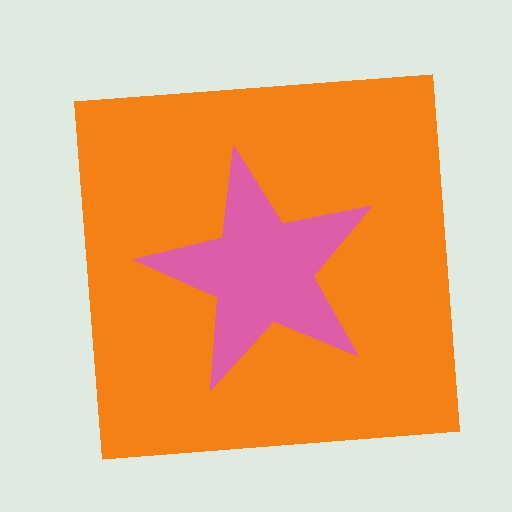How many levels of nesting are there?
2.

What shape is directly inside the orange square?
The pink star.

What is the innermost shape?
The pink star.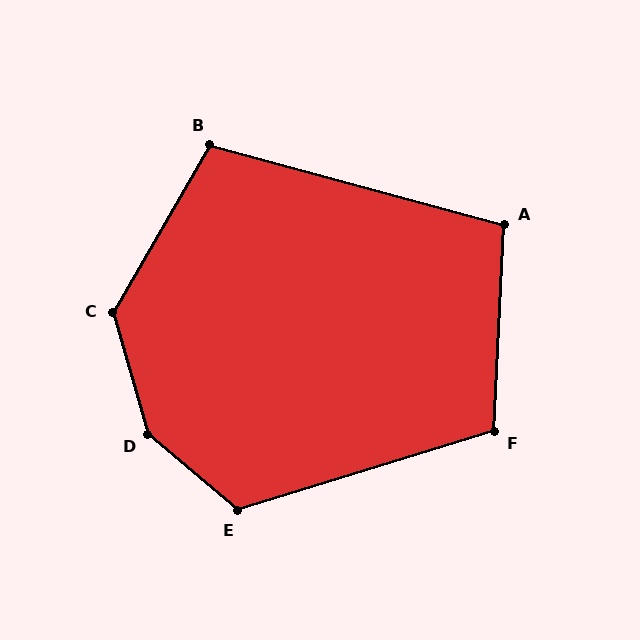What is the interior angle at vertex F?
Approximately 110 degrees (obtuse).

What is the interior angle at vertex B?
Approximately 105 degrees (obtuse).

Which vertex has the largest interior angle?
D, at approximately 146 degrees.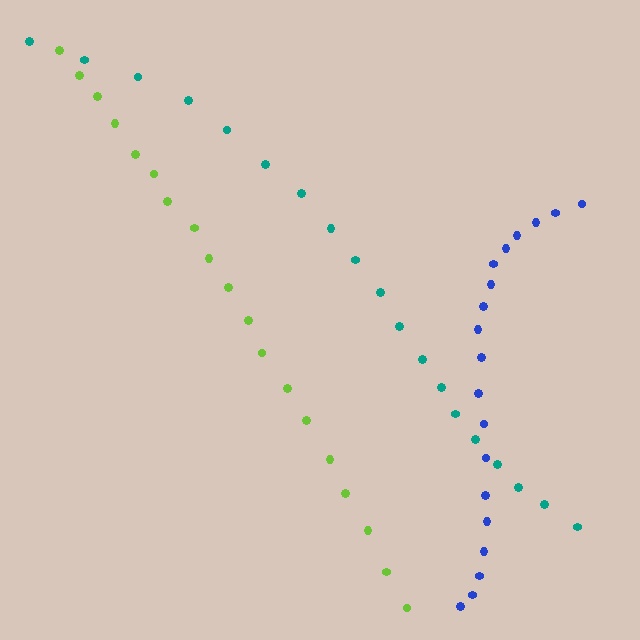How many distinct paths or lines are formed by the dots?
There are 3 distinct paths.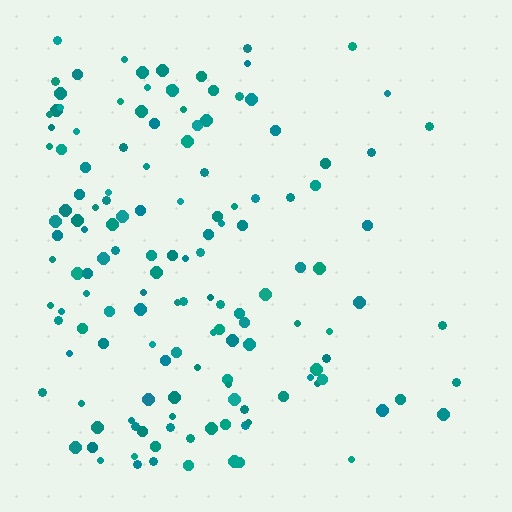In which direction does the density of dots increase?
From right to left, with the left side densest.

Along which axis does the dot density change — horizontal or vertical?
Horizontal.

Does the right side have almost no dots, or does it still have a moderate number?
Still a moderate number, just noticeably fewer than the left.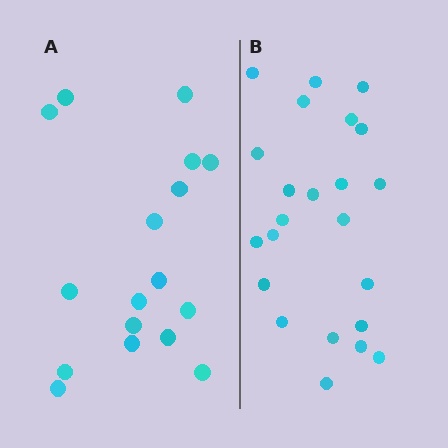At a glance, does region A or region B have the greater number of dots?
Region B (the right region) has more dots.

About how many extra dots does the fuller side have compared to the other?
Region B has about 6 more dots than region A.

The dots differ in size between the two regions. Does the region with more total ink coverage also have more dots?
No. Region A has more total ink coverage because its dots are larger, but region B actually contains more individual dots. Total area can be misleading — the number of items is what matters here.